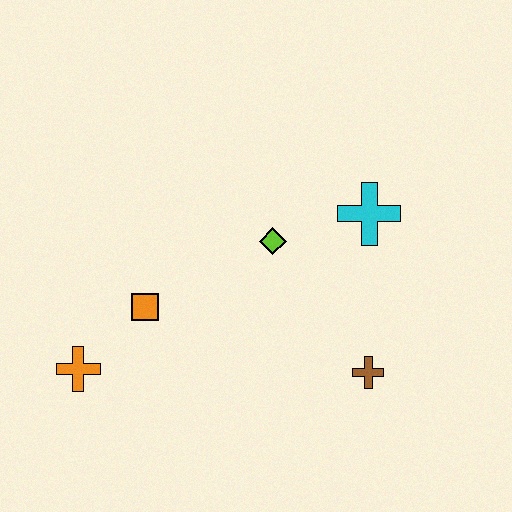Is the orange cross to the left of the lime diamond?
Yes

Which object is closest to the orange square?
The orange cross is closest to the orange square.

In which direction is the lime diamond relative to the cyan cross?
The lime diamond is to the left of the cyan cross.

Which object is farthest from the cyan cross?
The orange cross is farthest from the cyan cross.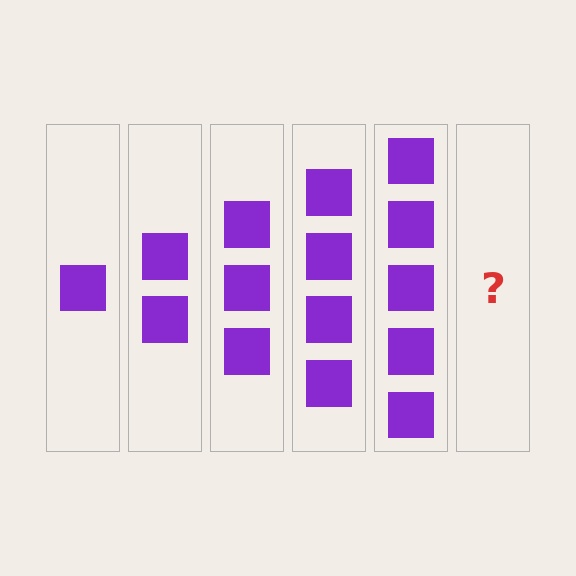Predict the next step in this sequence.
The next step is 6 squares.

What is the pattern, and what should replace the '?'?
The pattern is that each step adds one more square. The '?' should be 6 squares.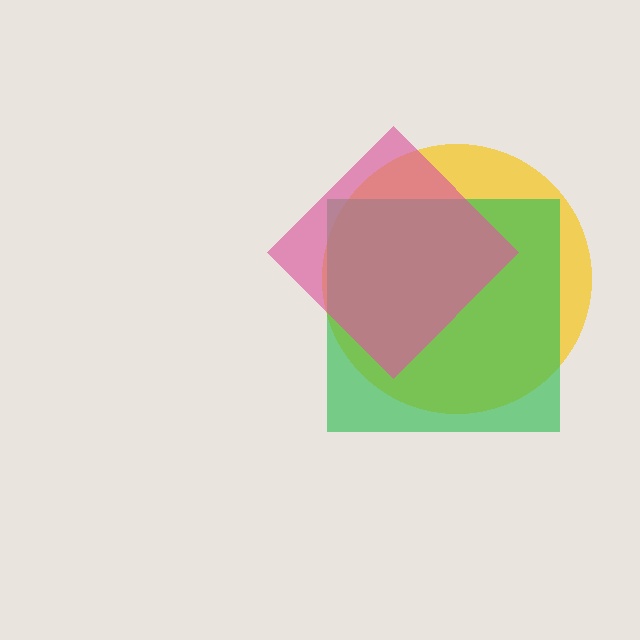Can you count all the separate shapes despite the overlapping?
Yes, there are 3 separate shapes.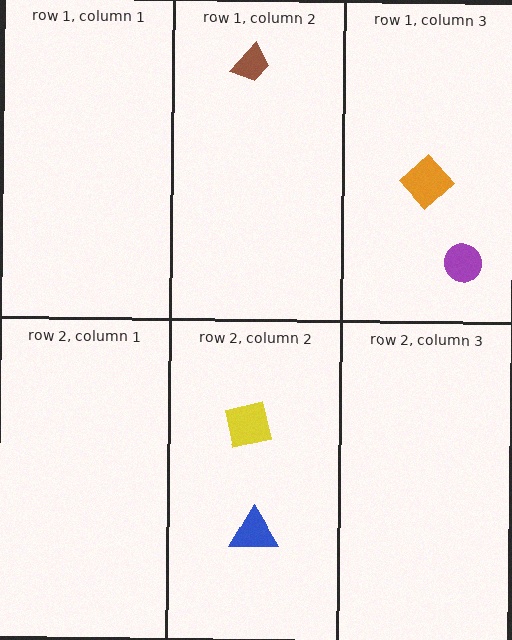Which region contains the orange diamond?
The row 1, column 3 region.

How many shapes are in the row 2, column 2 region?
2.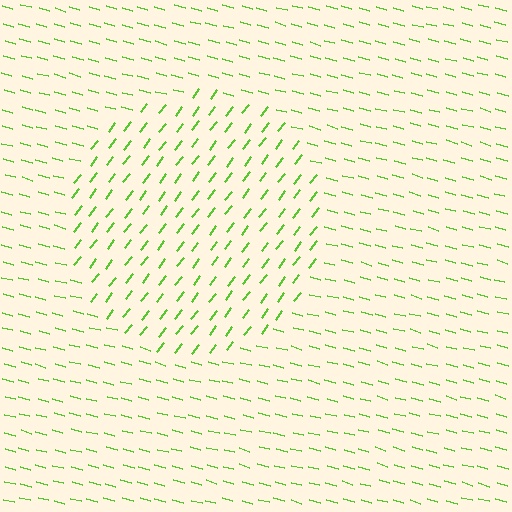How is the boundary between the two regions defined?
The boundary is defined purely by a change in line orientation (approximately 67 degrees difference). All lines are the same color and thickness.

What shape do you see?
I see a circle.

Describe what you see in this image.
The image is filled with small lime line segments. A circle region in the image has lines oriented differently from the surrounding lines, creating a visible texture boundary.